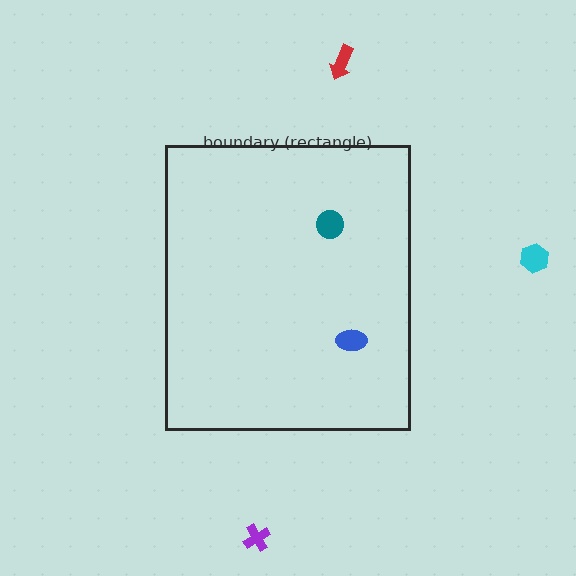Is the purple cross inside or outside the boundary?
Outside.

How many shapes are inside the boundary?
2 inside, 3 outside.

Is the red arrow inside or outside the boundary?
Outside.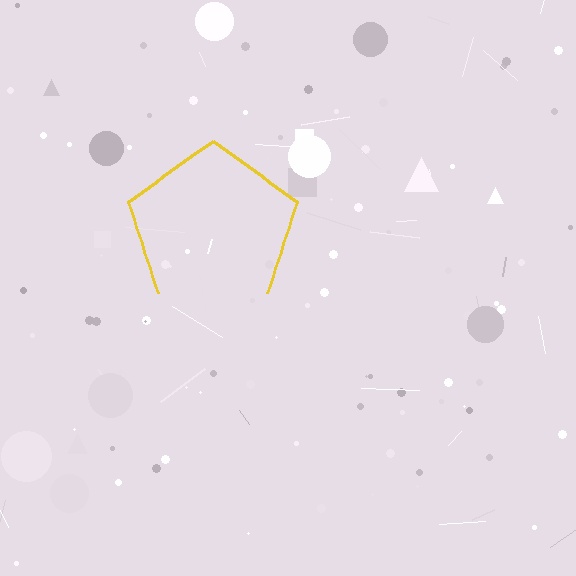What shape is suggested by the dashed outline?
The dashed outline suggests a pentagon.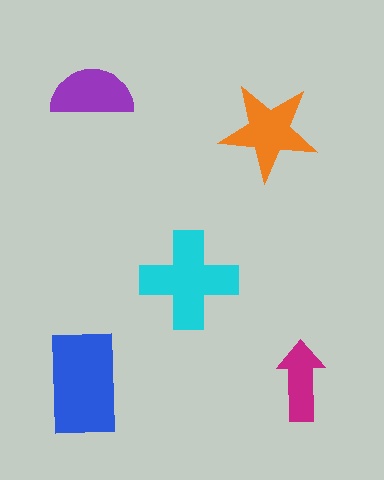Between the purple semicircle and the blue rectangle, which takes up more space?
The blue rectangle.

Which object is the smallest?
The magenta arrow.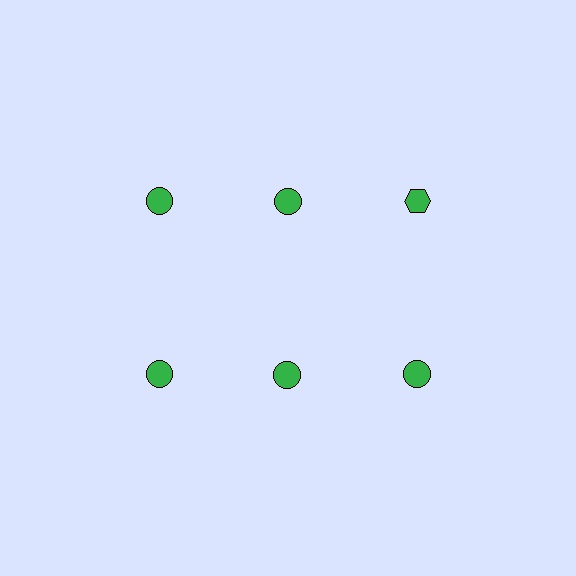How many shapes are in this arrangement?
There are 6 shapes arranged in a grid pattern.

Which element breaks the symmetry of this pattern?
The green hexagon in the top row, center column breaks the symmetry. All other shapes are green circles.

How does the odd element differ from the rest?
It has a different shape: hexagon instead of circle.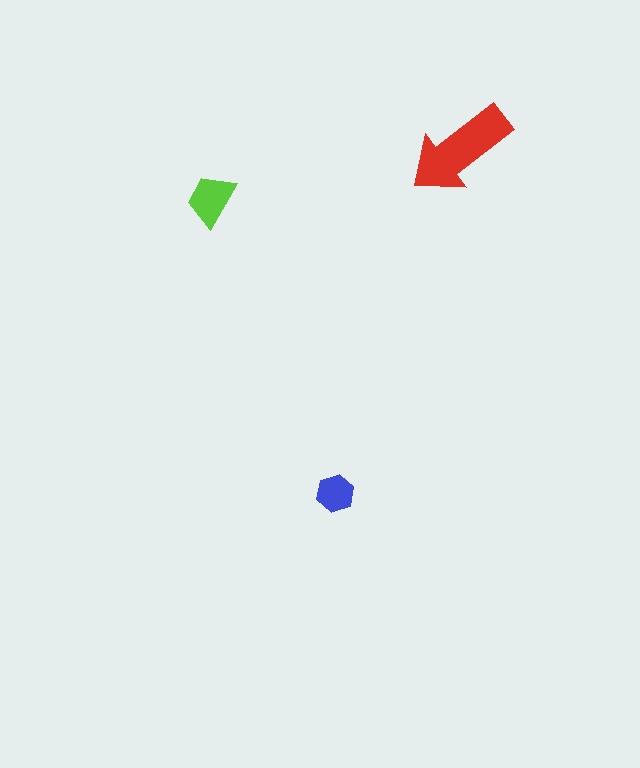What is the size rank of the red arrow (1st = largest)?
1st.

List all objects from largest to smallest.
The red arrow, the lime trapezoid, the blue hexagon.